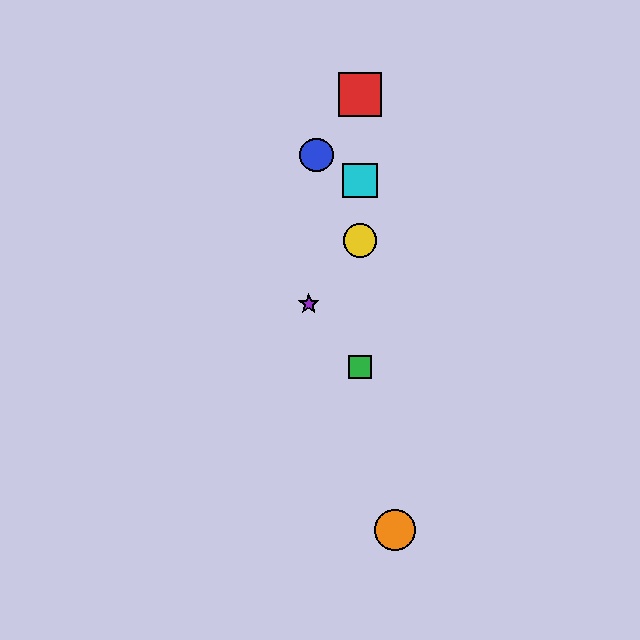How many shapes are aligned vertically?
4 shapes (the red square, the green square, the yellow circle, the cyan square) are aligned vertically.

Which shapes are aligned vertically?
The red square, the green square, the yellow circle, the cyan square are aligned vertically.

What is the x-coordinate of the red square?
The red square is at x≈360.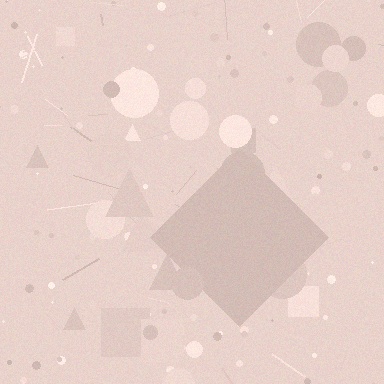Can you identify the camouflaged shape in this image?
The camouflaged shape is a diamond.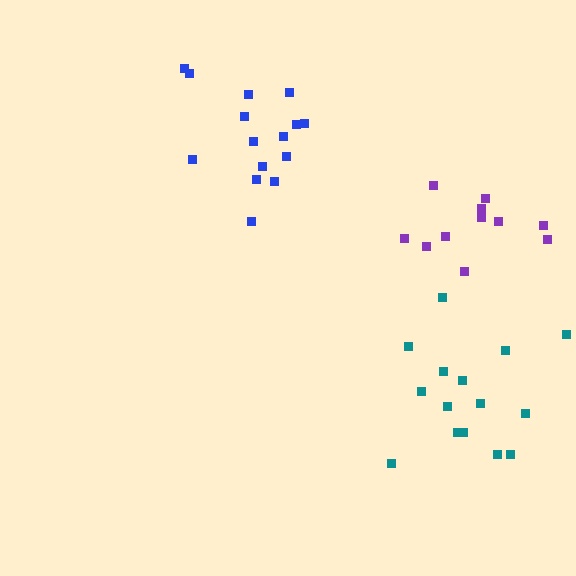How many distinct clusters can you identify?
There are 3 distinct clusters.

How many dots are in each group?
Group 1: 15 dots, Group 2: 15 dots, Group 3: 11 dots (41 total).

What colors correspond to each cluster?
The clusters are colored: blue, teal, purple.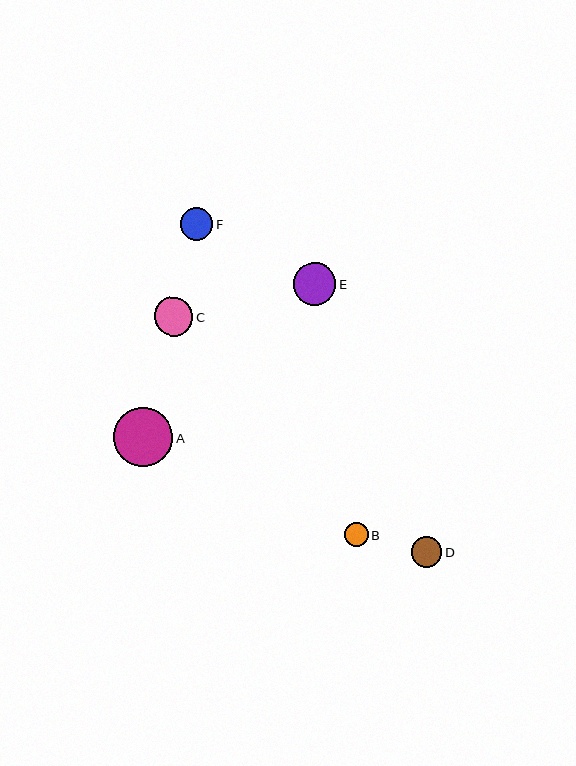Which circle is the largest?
Circle A is the largest with a size of approximately 60 pixels.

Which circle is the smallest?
Circle B is the smallest with a size of approximately 23 pixels.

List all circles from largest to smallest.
From largest to smallest: A, E, C, F, D, B.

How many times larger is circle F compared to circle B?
Circle F is approximately 1.4 times the size of circle B.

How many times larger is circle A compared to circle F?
Circle A is approximately 1.8 times the size of circle F.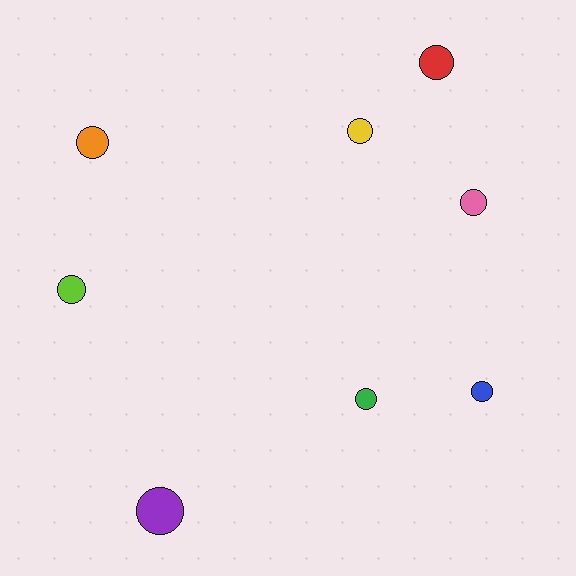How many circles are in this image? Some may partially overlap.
There are 8 circles.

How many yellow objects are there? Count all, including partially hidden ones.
There is 1 yellow object.